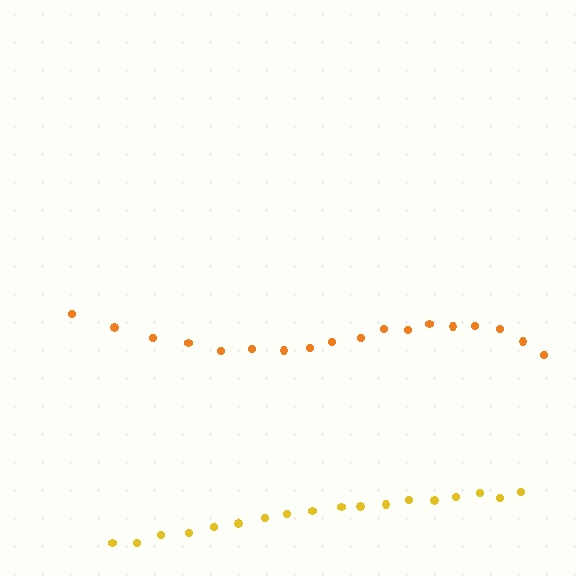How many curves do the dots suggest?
There are 2 distinct paths.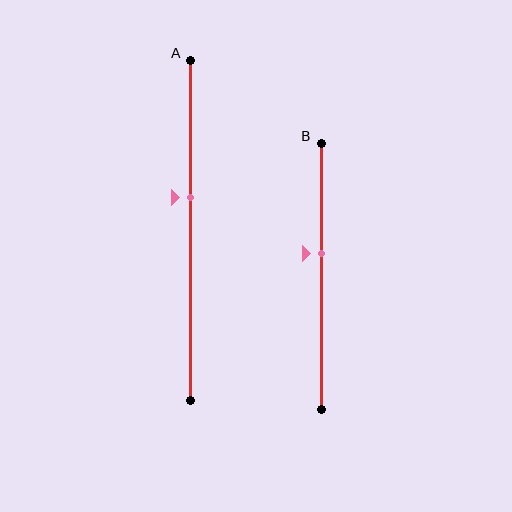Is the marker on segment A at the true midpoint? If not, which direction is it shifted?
No, the marker on segment A is shifted upward by about 10% of the segment length.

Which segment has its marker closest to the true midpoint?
Segment B has its marker closest to the true midpoint.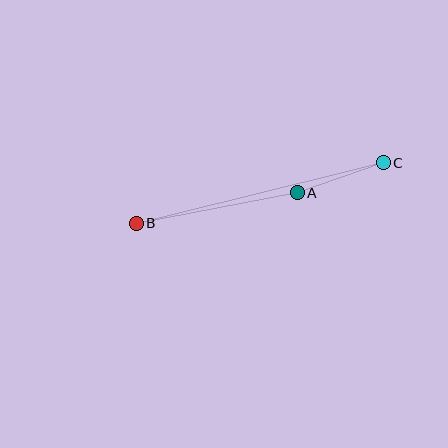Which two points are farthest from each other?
Points B and C are farthest from each other.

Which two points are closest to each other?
Points A and C are closest to each other.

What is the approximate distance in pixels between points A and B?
The distance between A and B is approximately 164 pixels.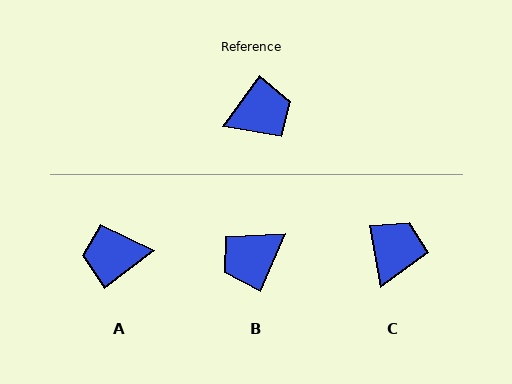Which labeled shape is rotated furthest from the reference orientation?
B, about 167 degrees away.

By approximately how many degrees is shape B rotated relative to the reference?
Approximately 167 degrees clockwise.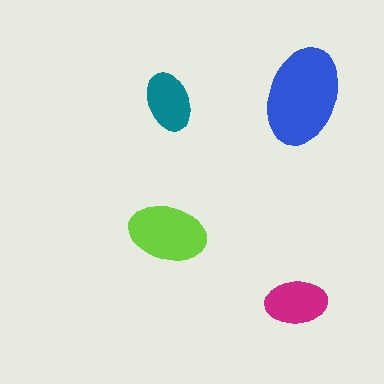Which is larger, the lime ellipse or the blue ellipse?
The blue one.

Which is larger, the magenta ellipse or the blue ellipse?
The blue one.